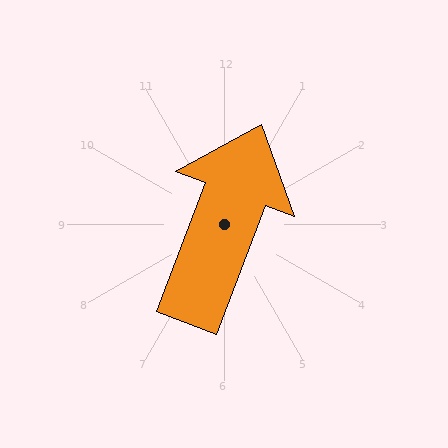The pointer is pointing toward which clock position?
Roughly 1 o'clock.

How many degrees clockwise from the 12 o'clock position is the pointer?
Approximately 21 degrees.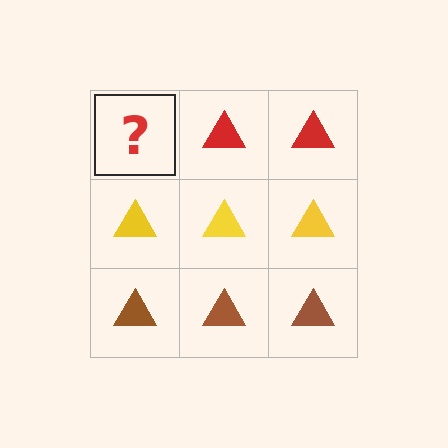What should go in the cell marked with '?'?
The missing cell should contain a red triangle.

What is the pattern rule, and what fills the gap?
The rule is that each row has a consistent color. The gap should be filled with a red triangle.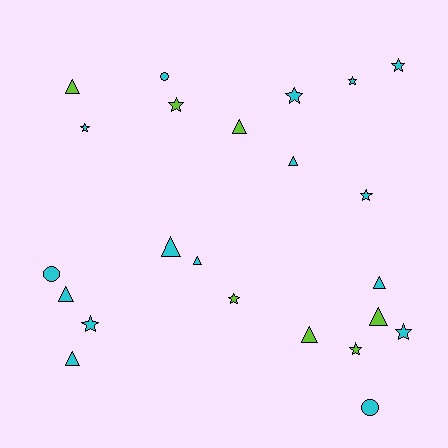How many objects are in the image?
There are 23 objects.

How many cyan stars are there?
There are 7 cyan stars.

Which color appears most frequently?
Cyan, with 16 objects.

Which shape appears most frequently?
Star, with 10 objects.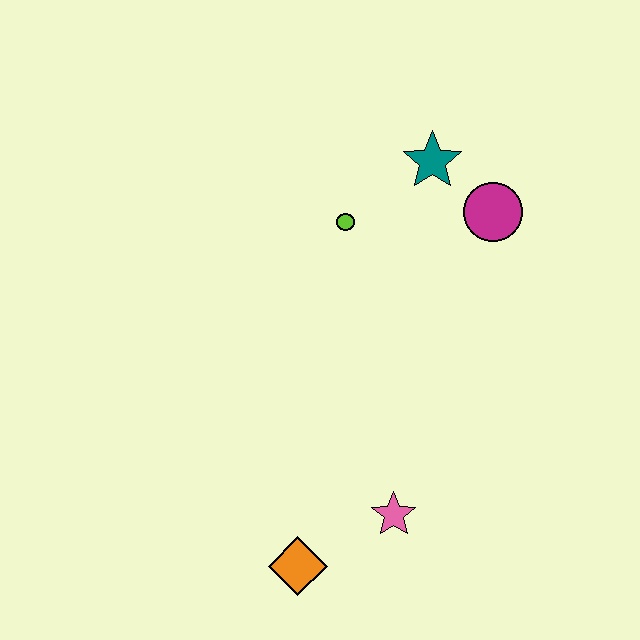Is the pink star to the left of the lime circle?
No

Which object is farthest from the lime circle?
The orange diamond is farthest from the lime circle.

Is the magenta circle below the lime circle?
No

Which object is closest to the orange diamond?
The pink star is closest to the orange diamond.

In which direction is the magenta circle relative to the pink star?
The magenta circle is above the pink star.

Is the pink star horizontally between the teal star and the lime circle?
Yes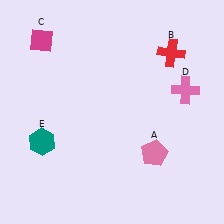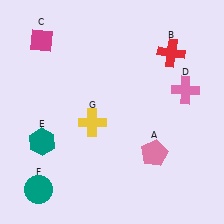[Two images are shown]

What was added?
A teal circle (F), a yellow cross (G) were added in Image 2.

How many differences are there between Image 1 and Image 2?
There are 2 differences between the two images.